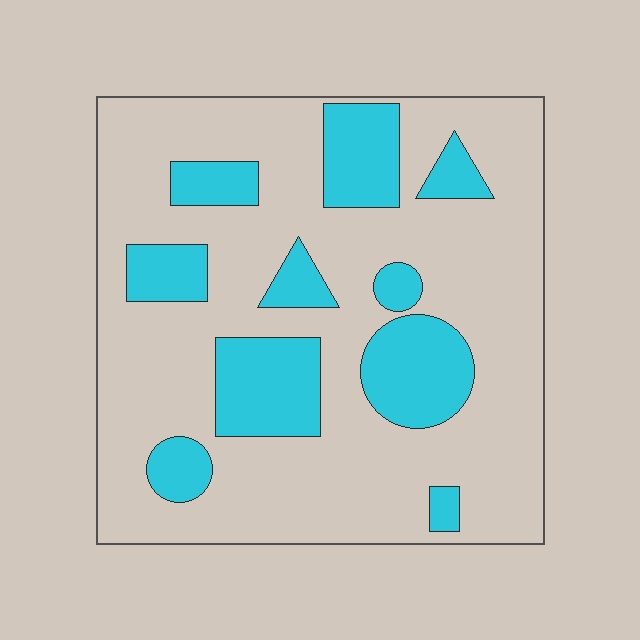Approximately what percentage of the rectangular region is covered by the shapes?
Approximately 25%.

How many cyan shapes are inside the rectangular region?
10.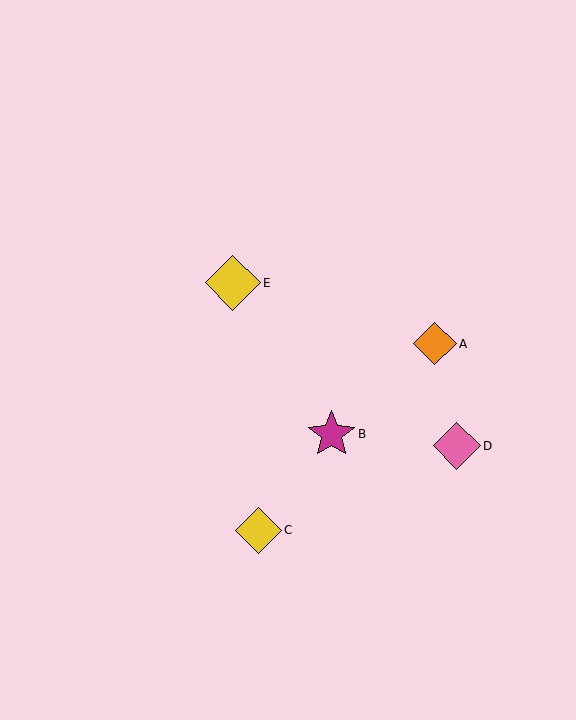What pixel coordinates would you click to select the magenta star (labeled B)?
Click at (332, 434) to select the magenta star B.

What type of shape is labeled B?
Shape B is a magenta star.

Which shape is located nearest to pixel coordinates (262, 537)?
The yellow diamond (labeled C) at (258, 530) is nearest to that location.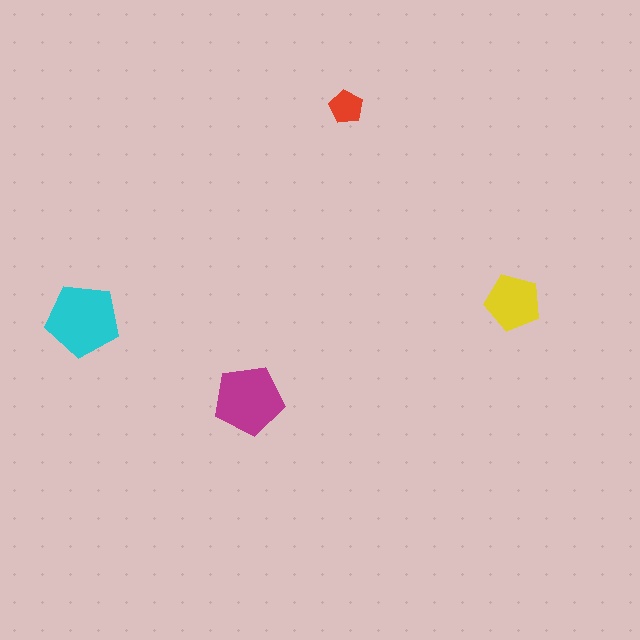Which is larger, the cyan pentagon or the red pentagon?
The cyan one.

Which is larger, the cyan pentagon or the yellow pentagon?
The cyan one.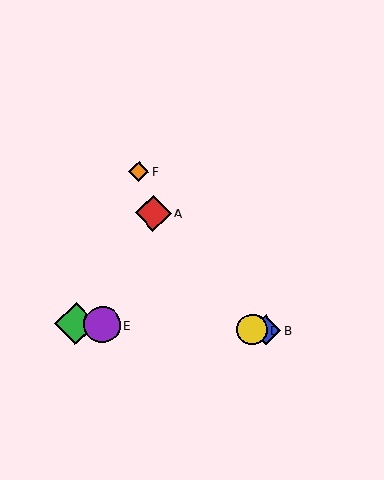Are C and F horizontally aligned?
No, C is at y≈324 and F is at y≈172.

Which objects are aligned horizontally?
Objects B, C, D, E are aligned horizontally.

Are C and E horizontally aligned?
Yes, both are at y≈324.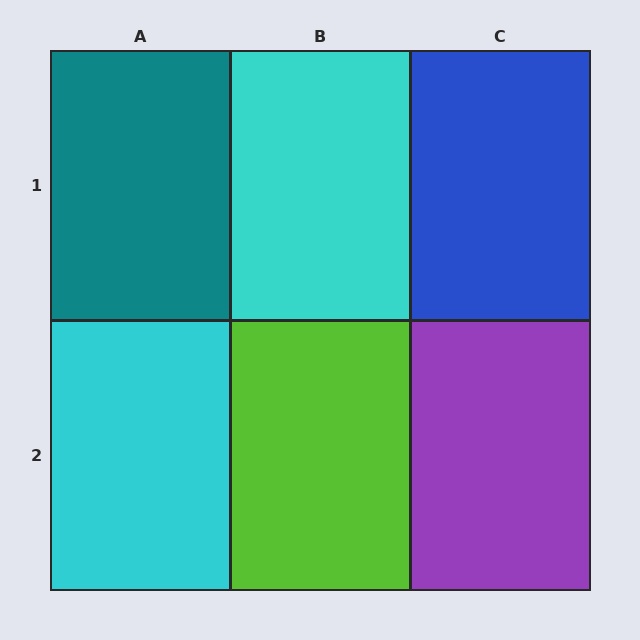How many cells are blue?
1 cell is blue.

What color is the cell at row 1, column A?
Teal.